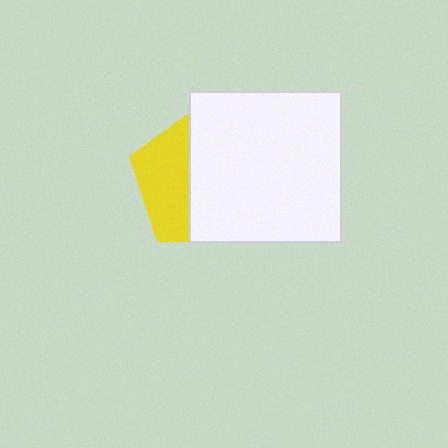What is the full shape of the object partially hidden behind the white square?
The partially hidden object is a yellow pentagon.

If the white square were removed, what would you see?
You would see the complete yellow pentagon.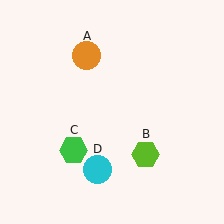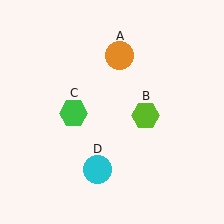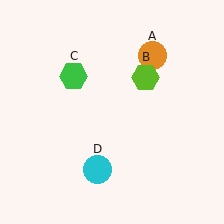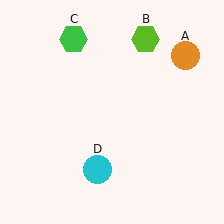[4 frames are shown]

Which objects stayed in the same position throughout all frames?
Cyan circle (object D) remained stationary.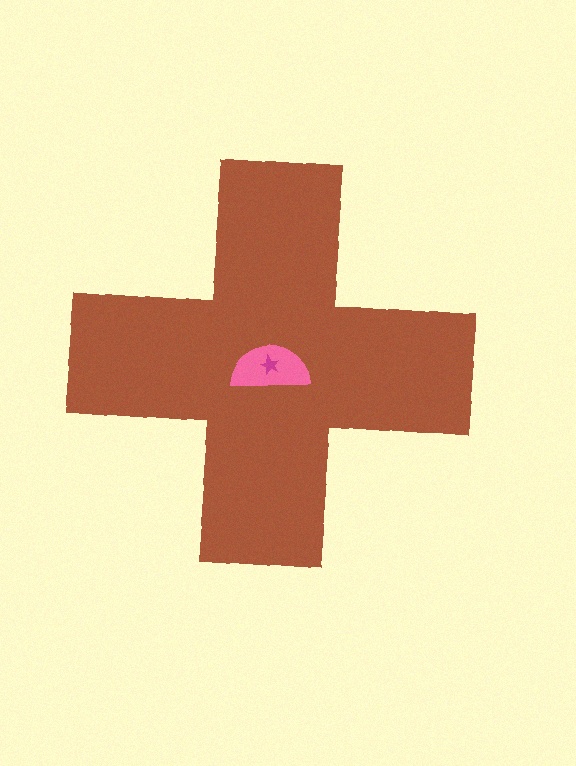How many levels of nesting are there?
3.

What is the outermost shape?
The brown cross.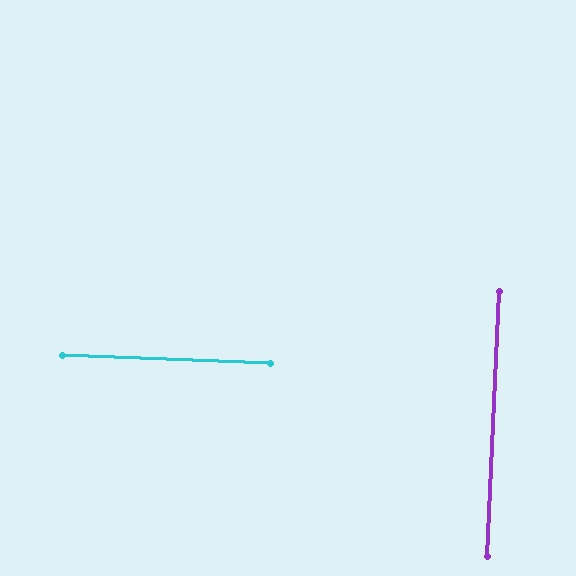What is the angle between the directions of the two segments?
Approximately 90 degrees.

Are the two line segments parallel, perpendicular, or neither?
Perpendicular — they meet at approximately 90°.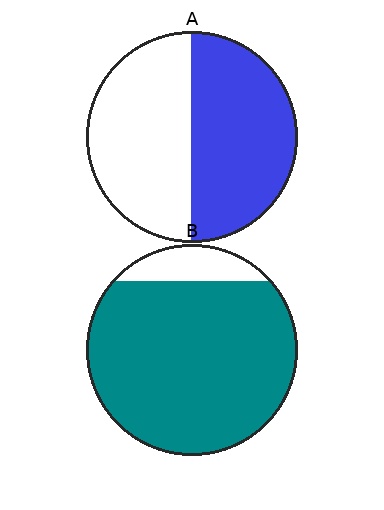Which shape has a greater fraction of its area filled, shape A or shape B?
Shape B.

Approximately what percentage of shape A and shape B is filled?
A is approximately 50% and B is approximately 90%.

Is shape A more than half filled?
Roughly half.